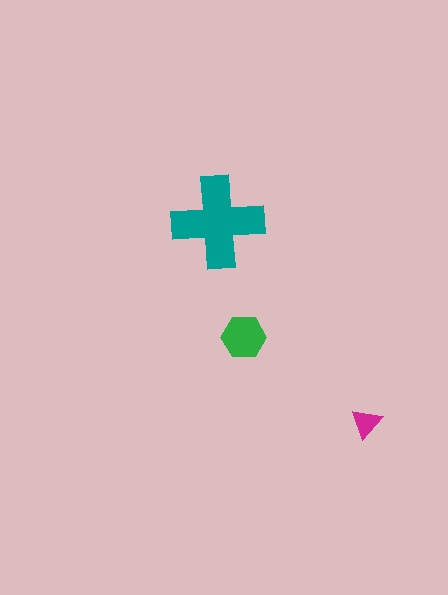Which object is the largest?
The teal cross.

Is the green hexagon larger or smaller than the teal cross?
Smaller.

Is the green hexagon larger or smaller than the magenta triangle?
Larger.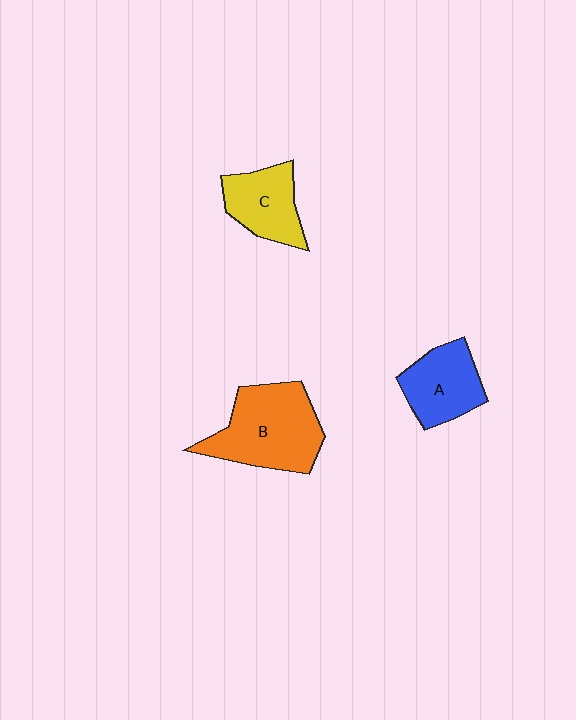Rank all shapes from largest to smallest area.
From largest to smallest: B (orange), A (blue), C (yellow).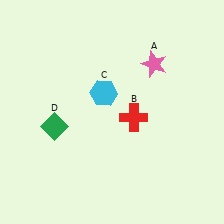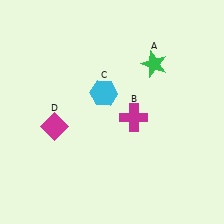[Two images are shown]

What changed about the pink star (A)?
In Image 1, A is pink. In Image 2, it changed to green.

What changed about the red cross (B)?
In Image 1, B is red. In Image 2, it changed to magenta.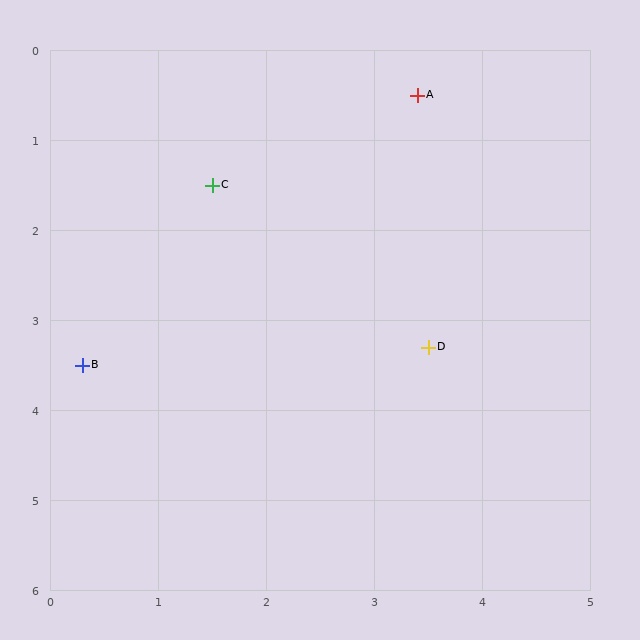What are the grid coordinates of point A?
Point A is at approximately (3.4, 0.5).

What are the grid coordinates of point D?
Point D is at approximately (3.5, 3.3).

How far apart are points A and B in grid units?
Points A and B are about 4.3 grid units apart.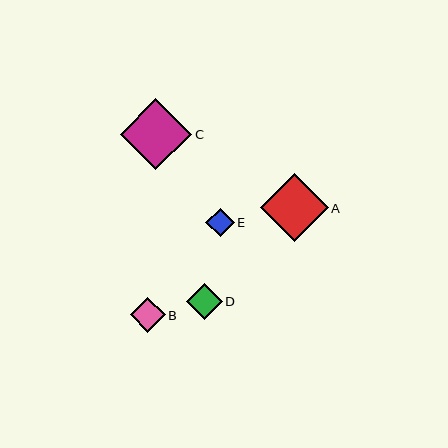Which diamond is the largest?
Diamond C is the largest with a size of approximately 71 pixels.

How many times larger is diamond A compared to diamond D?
Diamond A is approximately 1.9 times the size of diamond D.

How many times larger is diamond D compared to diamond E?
Diamond D is approximately 1.3 times the size of diamond E.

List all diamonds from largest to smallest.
From largest to smallest: C, A, D, B, E.